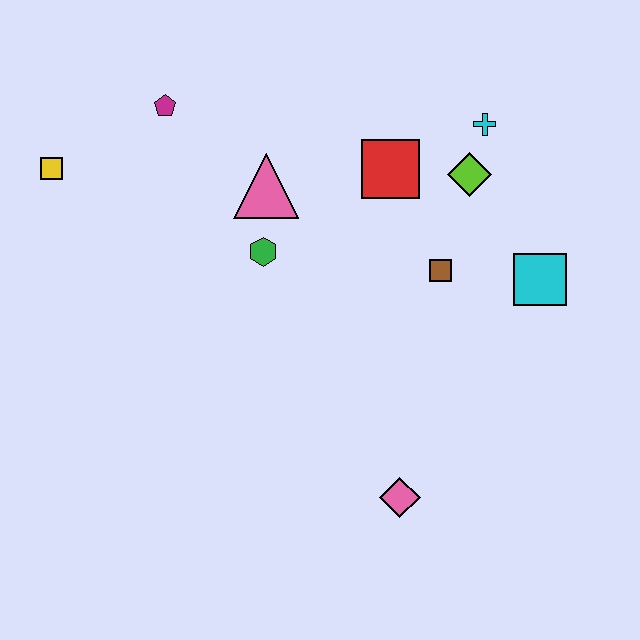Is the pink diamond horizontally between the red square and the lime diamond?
Yes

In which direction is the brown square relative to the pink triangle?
The brown square is to the right of the pink triangle.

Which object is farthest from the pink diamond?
The yellow square is farthest from the pink diamond.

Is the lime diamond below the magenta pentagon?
Yes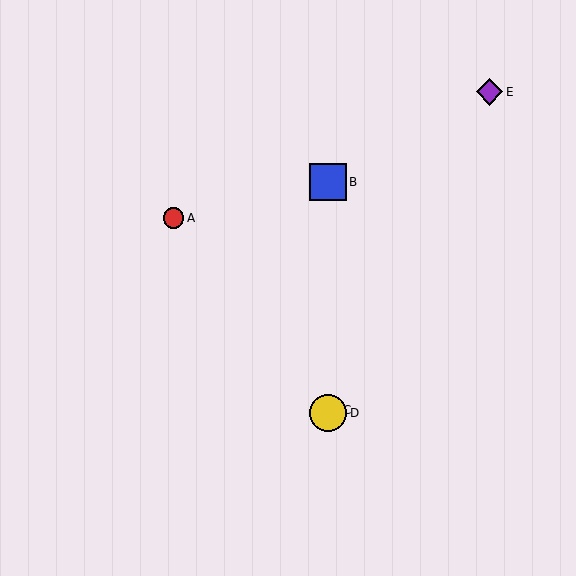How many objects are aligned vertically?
3 objects (B, C, D) are aligned vertically.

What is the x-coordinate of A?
Object A is at x≈173.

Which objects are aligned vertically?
Objects B, C, D are aligned vertically.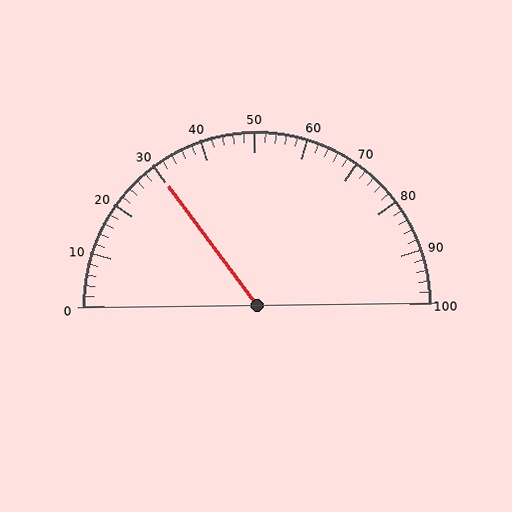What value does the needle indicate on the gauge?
The needle indicates approximately 30.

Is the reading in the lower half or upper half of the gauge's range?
The reading is in the lower half of the range (0 to 100).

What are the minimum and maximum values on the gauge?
The gauge ranges from 0 to 100.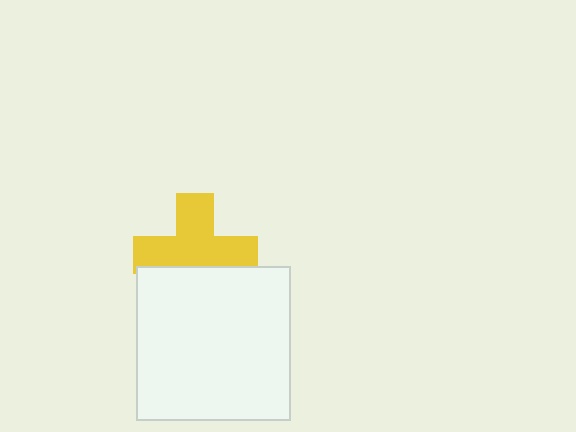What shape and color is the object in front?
The object in front is a white square.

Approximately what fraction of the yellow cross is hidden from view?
Roughly 33% of the yellow cross is hidden behind the white square.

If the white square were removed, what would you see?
You would see the complete yellow cross.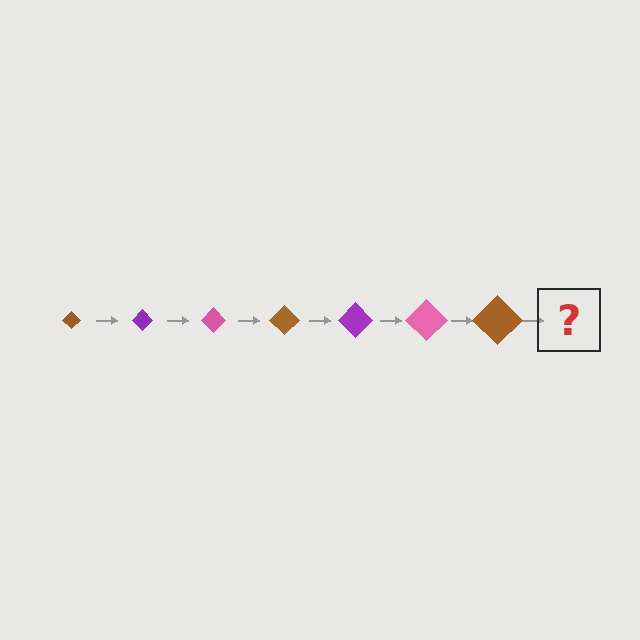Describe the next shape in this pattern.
It should be a purple diamond, larger than the previous one.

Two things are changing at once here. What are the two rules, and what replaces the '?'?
The two rules are that the diamond grows larger each step and the color cycles through brown, purple, and pink. The '?' should be a purple diamond, larger than the previous one.